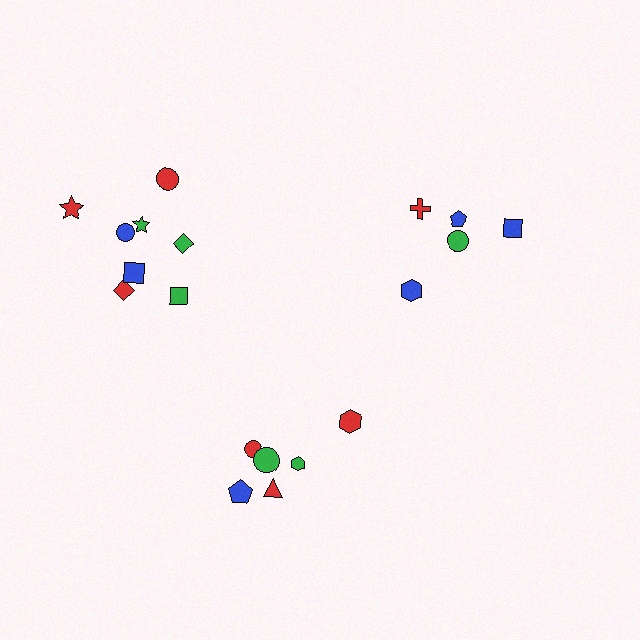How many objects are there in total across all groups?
There are 19 objects.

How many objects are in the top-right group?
There are 5 objects.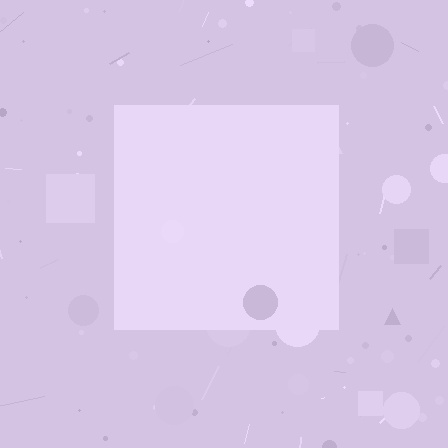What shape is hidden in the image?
A square is hidden in the image.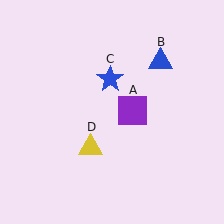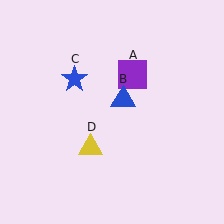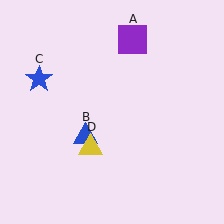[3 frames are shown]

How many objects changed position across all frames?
3 objects changed position: purple square (object A), blue triangle (object B), blue star (object C).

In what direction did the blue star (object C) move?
The blue star (object C) moved left.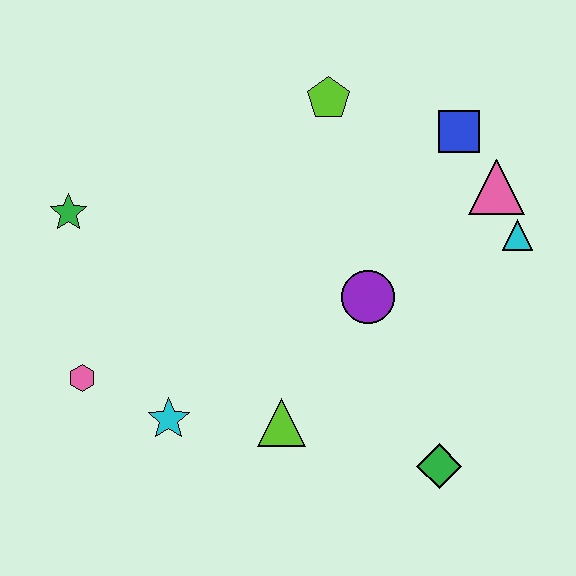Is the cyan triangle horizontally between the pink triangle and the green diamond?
No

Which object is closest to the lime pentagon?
The blue square is closest to the lime pentagon.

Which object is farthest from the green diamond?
The green star is farthest from the green diamond.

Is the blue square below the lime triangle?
No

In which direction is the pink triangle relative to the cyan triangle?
The pink triangle is above the cyan triangle.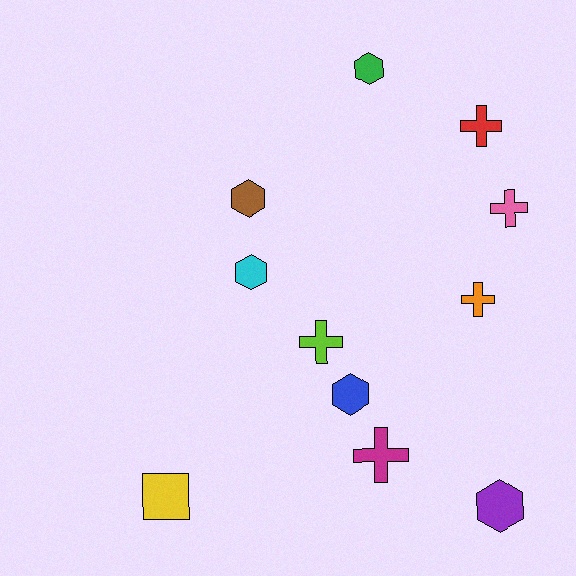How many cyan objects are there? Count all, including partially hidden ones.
There is 1 cyan object.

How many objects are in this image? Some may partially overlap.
There are 11 objects.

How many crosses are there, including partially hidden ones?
There are 5 crosses.